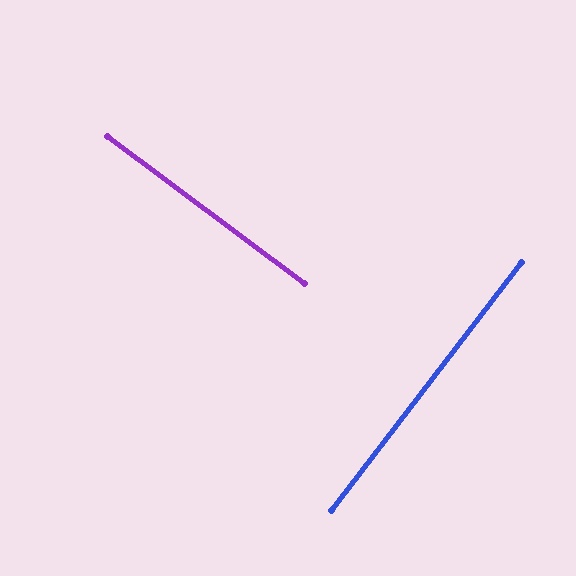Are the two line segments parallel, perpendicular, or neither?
Perpendicular — they meet at approximately 89°.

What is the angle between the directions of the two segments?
Approximately 89 degrees.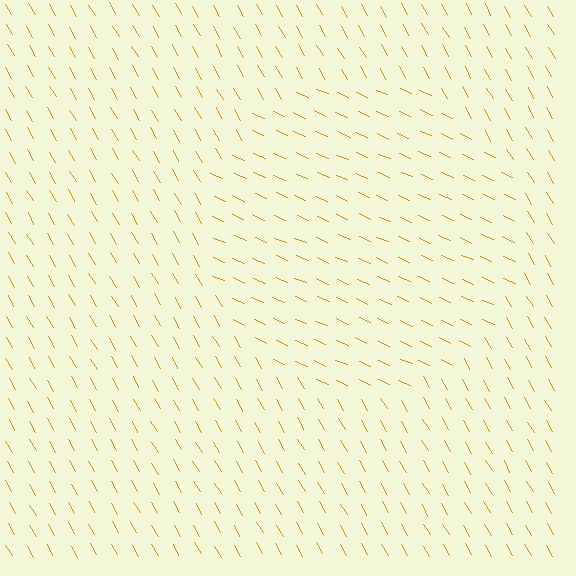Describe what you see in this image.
The image is filled with small orange line segments. A circle region in the image has lines oriented differently from the surrounding lines, creating a visible texture boundary.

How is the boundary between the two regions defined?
The boundary is defined purely by a change in line orientation (approximately 36 degrees difference). All lines are the same color and thickness.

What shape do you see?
I see a circle.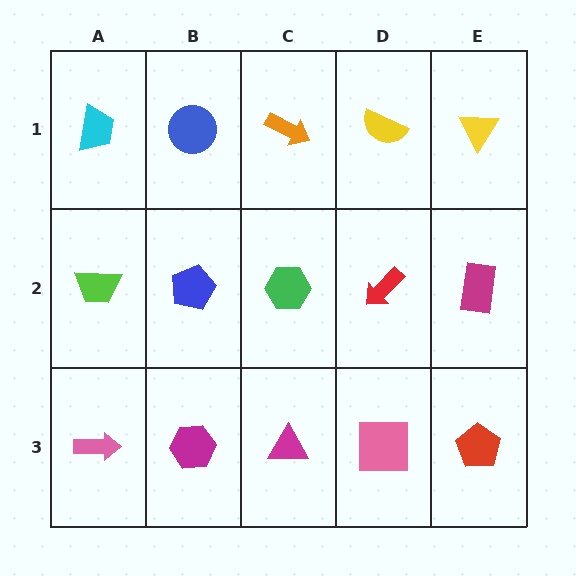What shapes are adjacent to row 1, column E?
A magenta rectangle (row 2, column E), a yellow semicircle (row 1, column D).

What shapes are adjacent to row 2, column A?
A cyan trapezoid (row 1, column A), a pink arrow (row 3, column A), a blue pentagon (row 2, column B).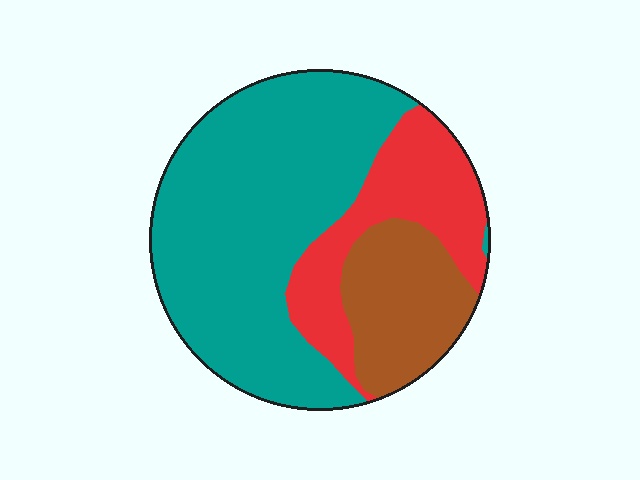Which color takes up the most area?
Teal, at roughly 60%.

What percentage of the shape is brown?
Brown covers 19% of the shape.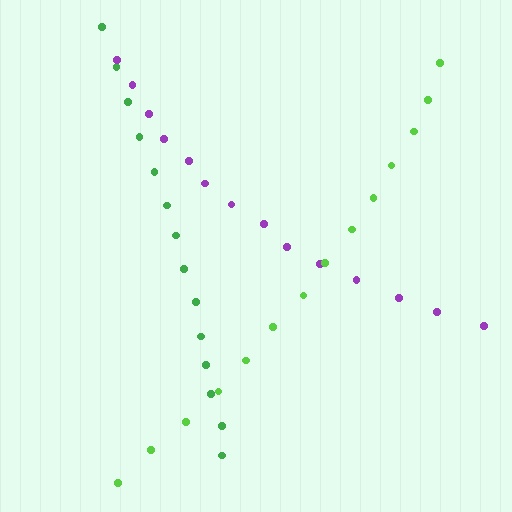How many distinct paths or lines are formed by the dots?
There are 3 distinct paths.